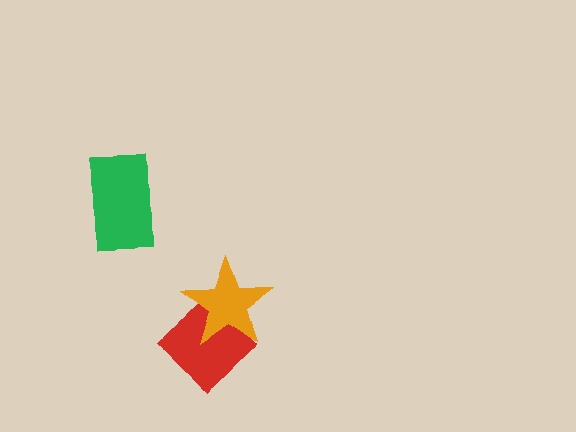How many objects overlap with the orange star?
1 object overlaps with the orange star.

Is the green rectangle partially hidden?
No, no other shape covers it.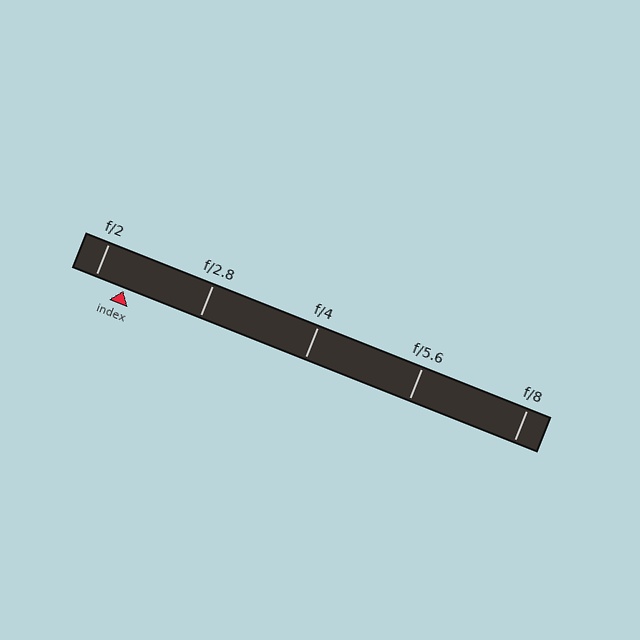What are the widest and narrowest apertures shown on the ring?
The widest aperture shown is f/2 and the narrowest is f/8.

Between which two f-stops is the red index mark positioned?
The index mark is between f/2 and f/2.8.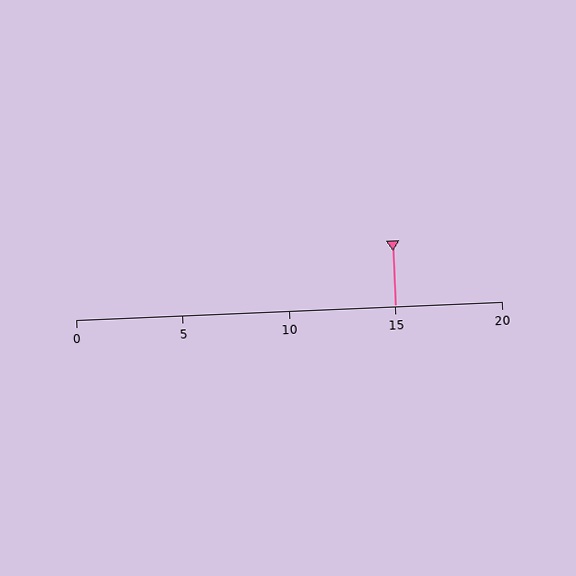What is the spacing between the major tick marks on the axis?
The major ticks are spaced 5 apart.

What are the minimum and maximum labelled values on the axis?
The axis runs from 0 to 20.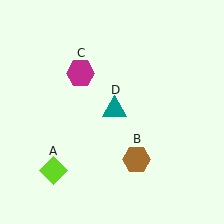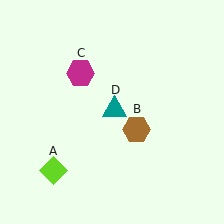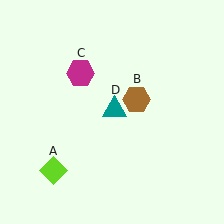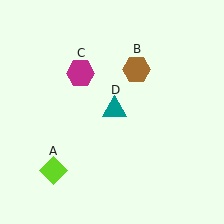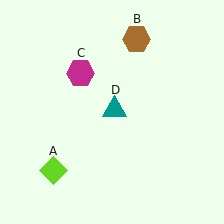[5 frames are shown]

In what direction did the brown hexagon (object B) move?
The brown hexagon (object B) moved up.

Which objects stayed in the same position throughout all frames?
Lime diamond (object A) and magenta hexagon (object C) and teal triangle (object D) remained stationary.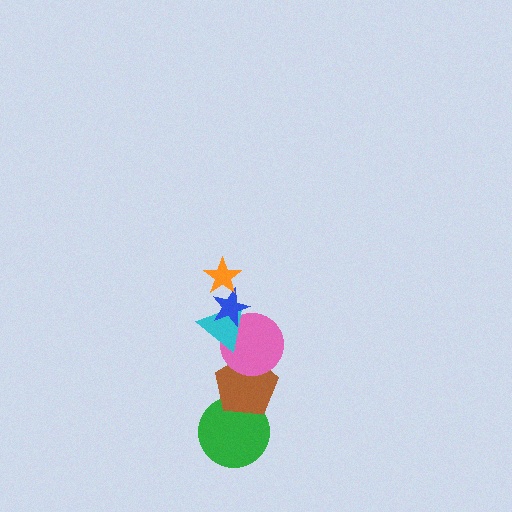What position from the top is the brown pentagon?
The brown pentagon is 5th from the top.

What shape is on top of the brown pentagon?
The pink circle is on top of the brown pentagon.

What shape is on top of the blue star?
The orange star is on top of the blue star.